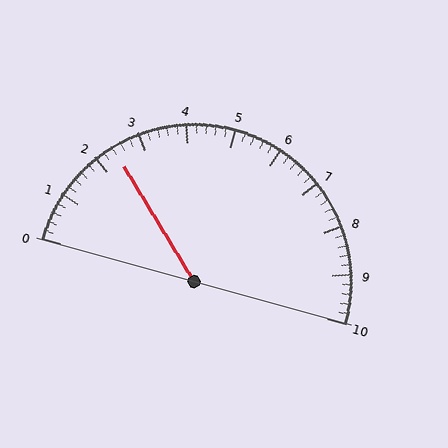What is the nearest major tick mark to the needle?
The nearest major tick mark is 2.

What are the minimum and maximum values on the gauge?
The gauge ranges from 0 to 10.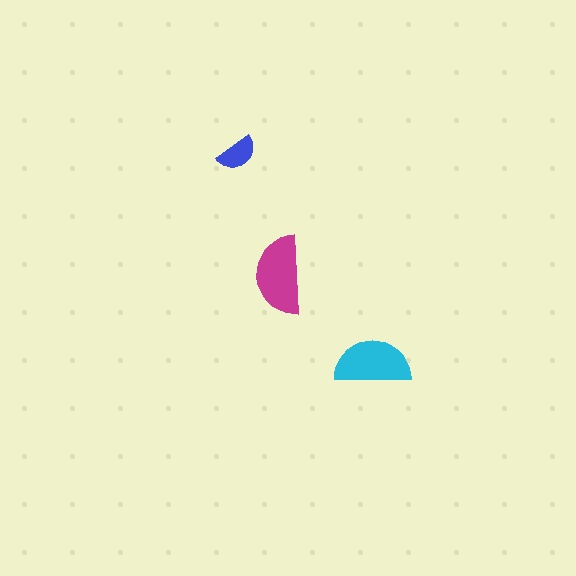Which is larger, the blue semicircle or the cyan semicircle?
The cyan one.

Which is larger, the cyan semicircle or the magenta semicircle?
The magenta one.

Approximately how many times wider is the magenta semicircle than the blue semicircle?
About 2 times wider.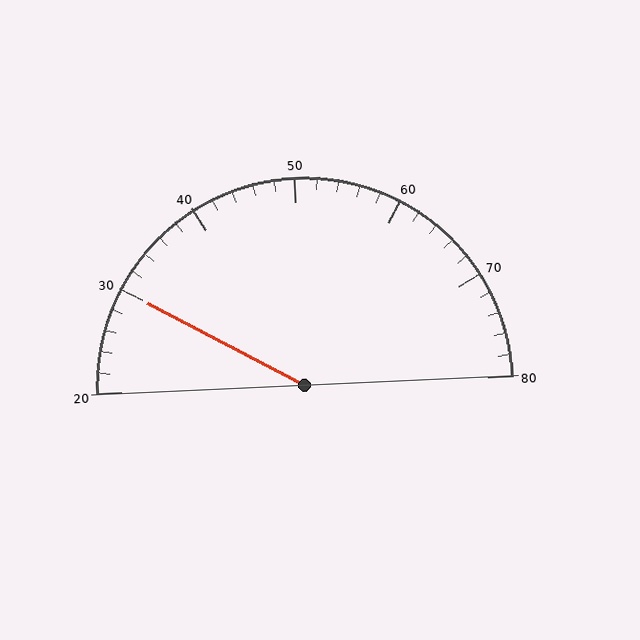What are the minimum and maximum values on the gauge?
The gauge ranges from 20 to 80.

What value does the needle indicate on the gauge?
The needle indicates approximately 30.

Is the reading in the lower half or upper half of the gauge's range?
The reading is in the lower half of the range (20 to 80).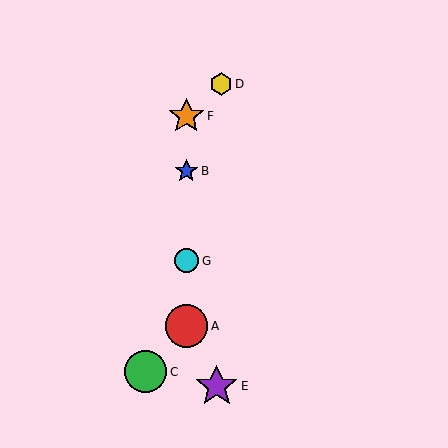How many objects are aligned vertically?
4 objects (A, B, F, G) are aligned vertically.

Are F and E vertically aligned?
No, F is at x≈186 and E is at x≈217.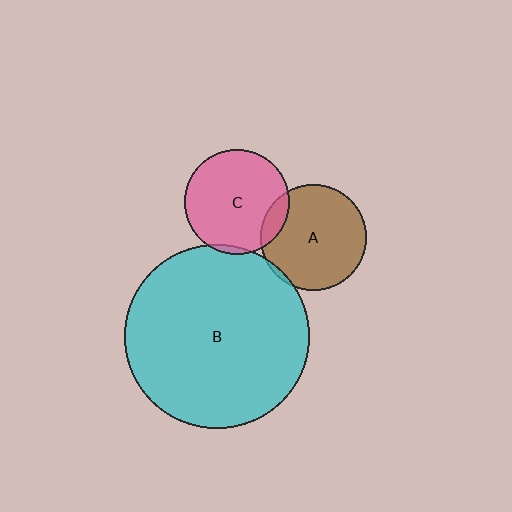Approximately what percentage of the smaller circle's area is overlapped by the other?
Approximately 10%.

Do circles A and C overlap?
Yes.